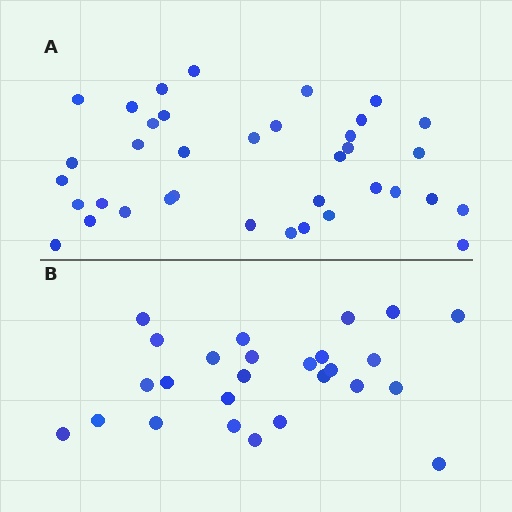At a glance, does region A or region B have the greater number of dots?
Region A (the top region) has more dots.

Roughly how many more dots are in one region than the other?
Region A has roughly 12 or so more dots than region B.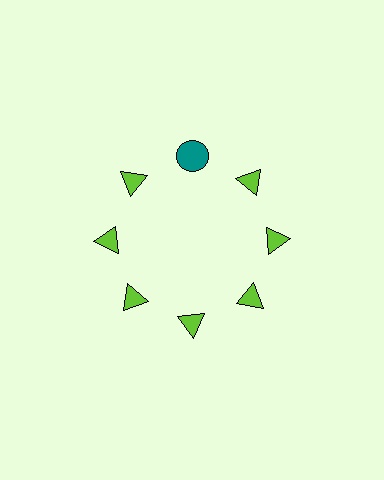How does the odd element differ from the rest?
It differs in both color (teal instead of lime) and shape (circle instead of triangle).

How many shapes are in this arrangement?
There are 8 shapes arranged in a ring pattern.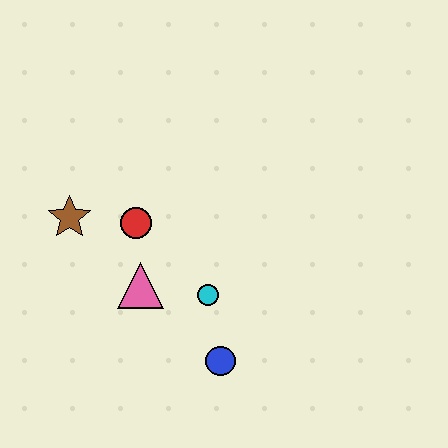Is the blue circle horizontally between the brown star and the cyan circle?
No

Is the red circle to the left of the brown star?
No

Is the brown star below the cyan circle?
No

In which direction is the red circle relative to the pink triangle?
The red circle is above the pink triangle.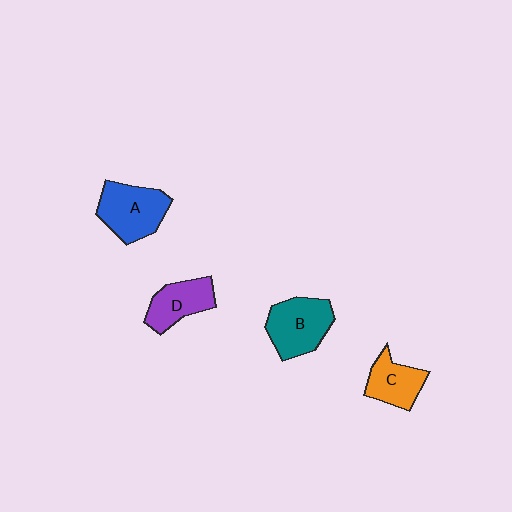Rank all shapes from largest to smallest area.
From largest to smallest: A (blue), B (teal), D (purple), C (orange).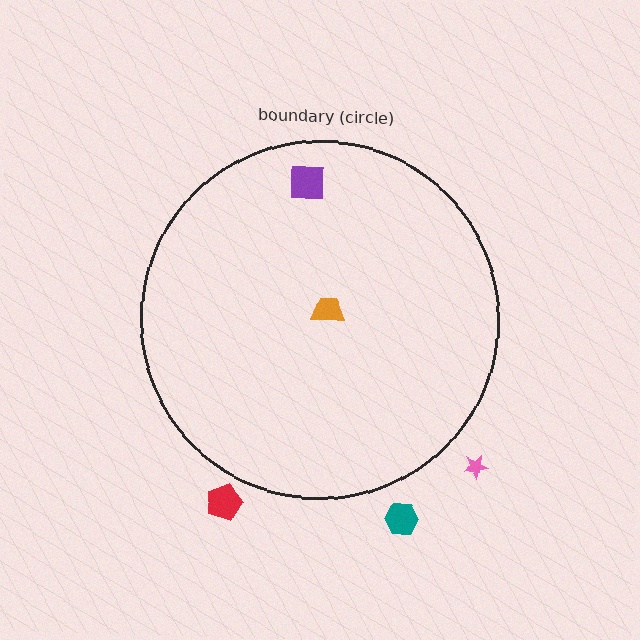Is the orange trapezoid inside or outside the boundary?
Inside.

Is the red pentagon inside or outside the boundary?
Outside.